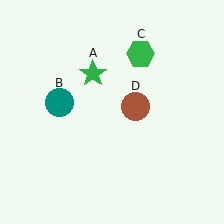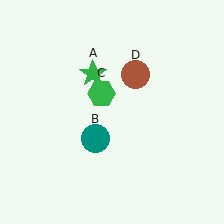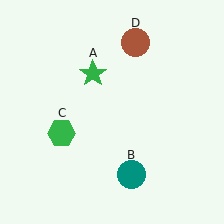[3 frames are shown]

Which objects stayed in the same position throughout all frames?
Green star (object A) remained stationary.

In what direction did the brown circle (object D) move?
The brown circle (object D) moved up.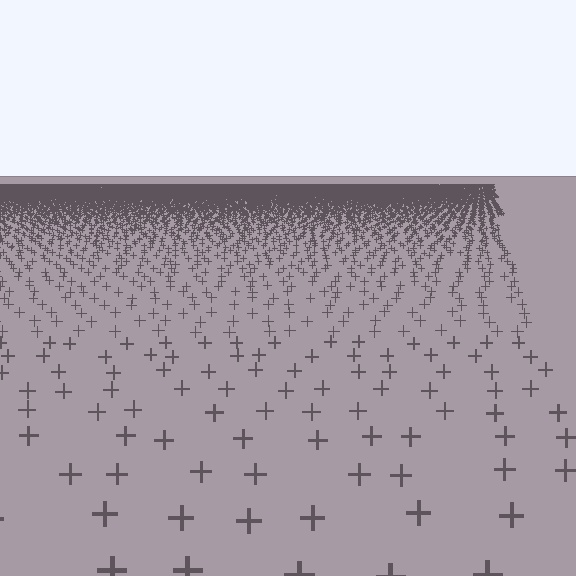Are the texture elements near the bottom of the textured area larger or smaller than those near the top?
Larger. Near the bottom, elements are closer to the viewer and appear at a bigger on-screen size.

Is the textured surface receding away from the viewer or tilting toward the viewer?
The surface is receding away from the viewer. Texture elements get smaller and denser toward the top.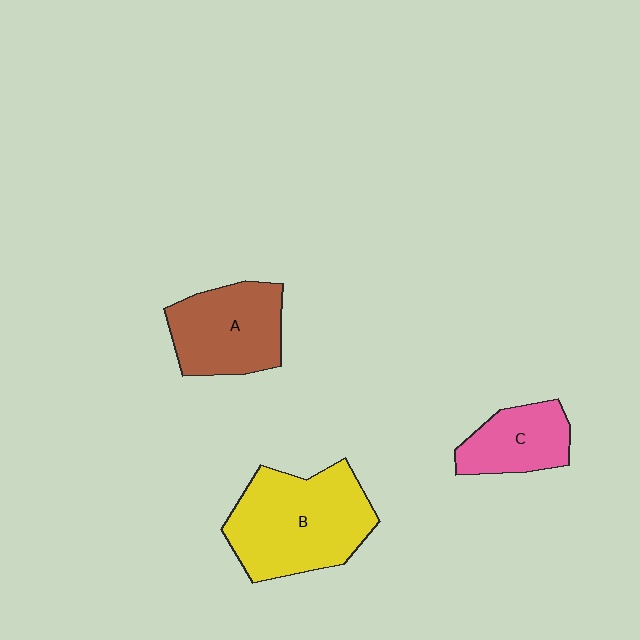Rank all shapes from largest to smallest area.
From largest to smallest: B (yellow), A (brown), C (pink).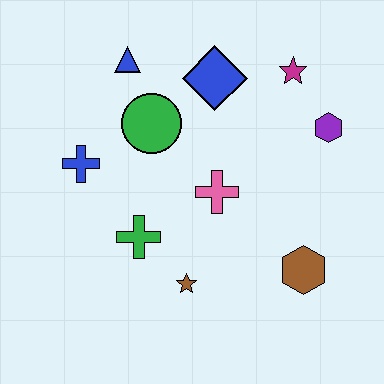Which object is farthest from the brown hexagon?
The blue triangle is farthest from the brown hexagon.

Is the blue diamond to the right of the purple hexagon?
No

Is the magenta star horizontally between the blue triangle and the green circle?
No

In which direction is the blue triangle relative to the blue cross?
The blue triangle is above the blue cross.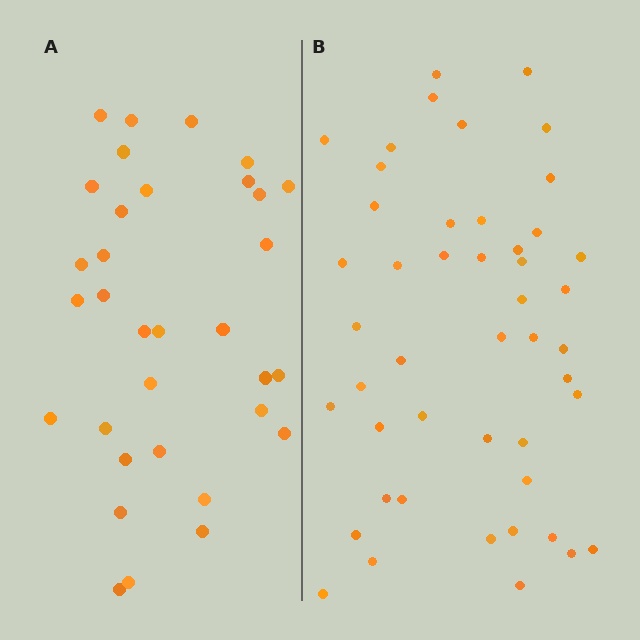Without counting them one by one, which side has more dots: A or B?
Region B (the right region) has more dots.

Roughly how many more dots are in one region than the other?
Region B has approximately 15 more dots than region A.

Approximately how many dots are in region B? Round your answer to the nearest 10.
About 50 dots. (The exact count is 47, which rounds to 50.)